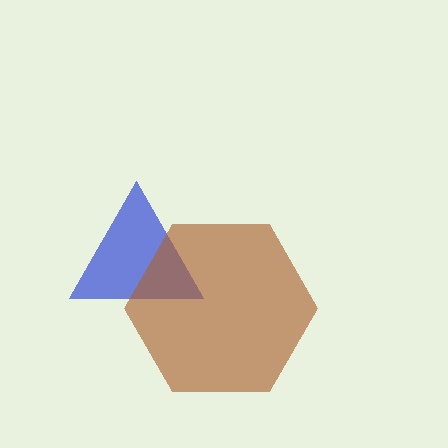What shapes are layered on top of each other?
The layered shapes are: a blue triangle, a brown hexagon.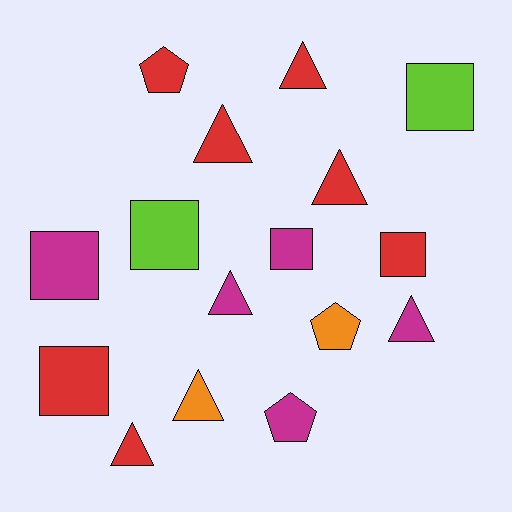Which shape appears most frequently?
Triangle, with 7 objects.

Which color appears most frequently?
Red, with 7 objects.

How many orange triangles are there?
There is 1 orange triangle.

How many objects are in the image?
There are 16 objects.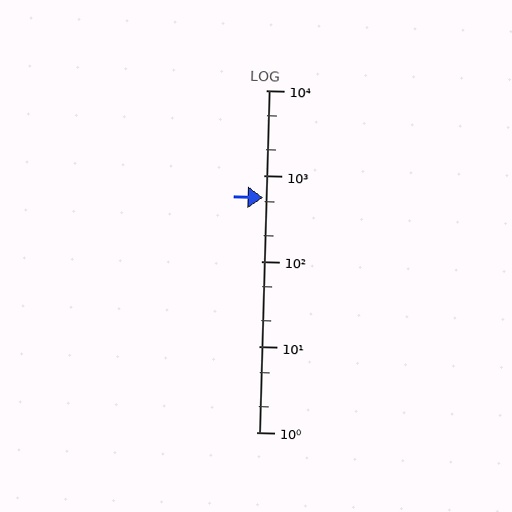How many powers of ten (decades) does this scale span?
The scale spans 4 decades, from 1 to 10000.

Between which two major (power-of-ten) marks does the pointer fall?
The pointer is between 100 and 1000.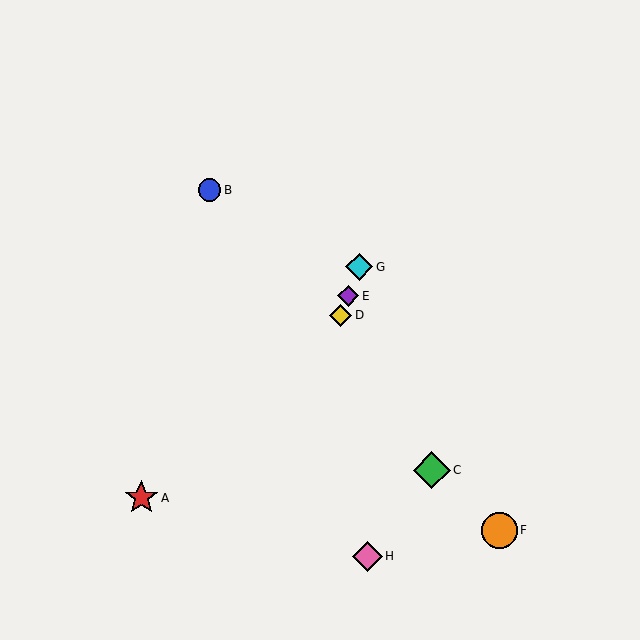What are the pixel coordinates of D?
Object D is at (341, 315).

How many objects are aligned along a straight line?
3 objects (D, E, G) are aligned along a straight line.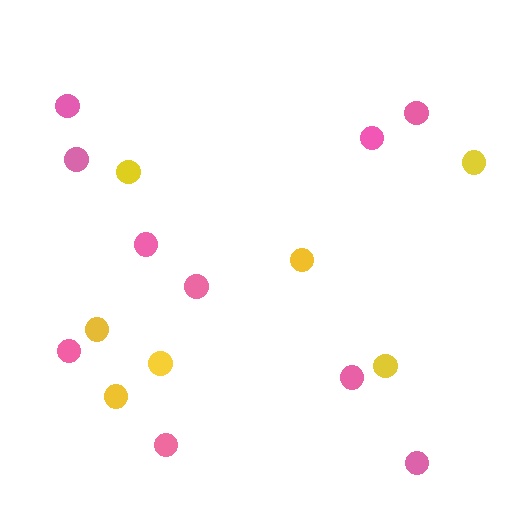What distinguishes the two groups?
There are 2 groups: one group of pink circles (10) and one group of yellow circles (7).